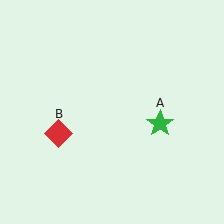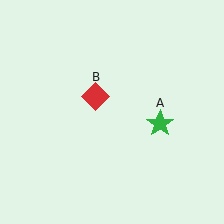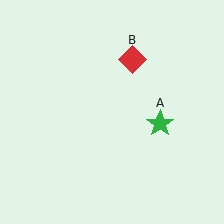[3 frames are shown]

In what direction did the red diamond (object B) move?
The red diamond (object B) moved up and to the right.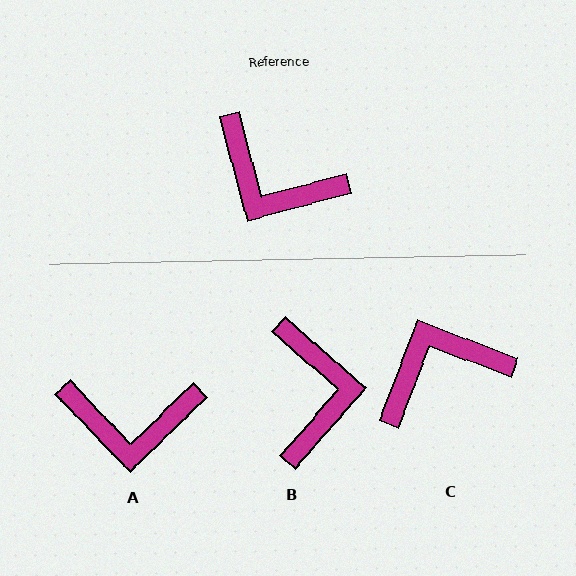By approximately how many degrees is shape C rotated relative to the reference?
Approximately 126 degrees clockwise.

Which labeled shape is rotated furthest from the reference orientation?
C, about 126 degrees away.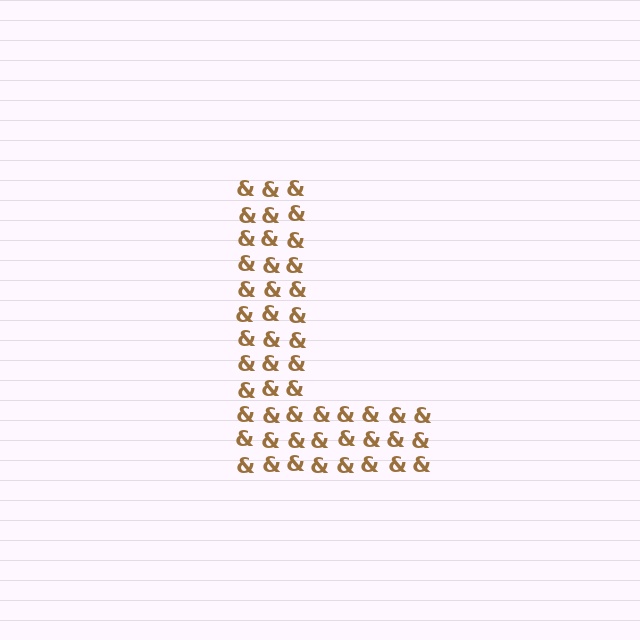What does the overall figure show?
The overall figure shows the letter L.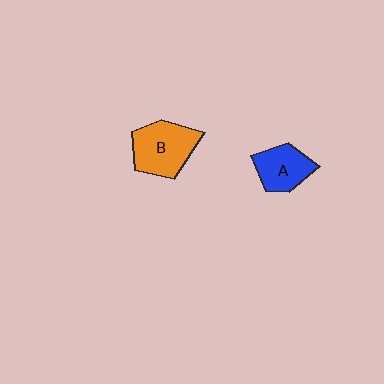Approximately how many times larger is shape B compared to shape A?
Approximately 1.4 times.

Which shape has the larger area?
Shape B (orange).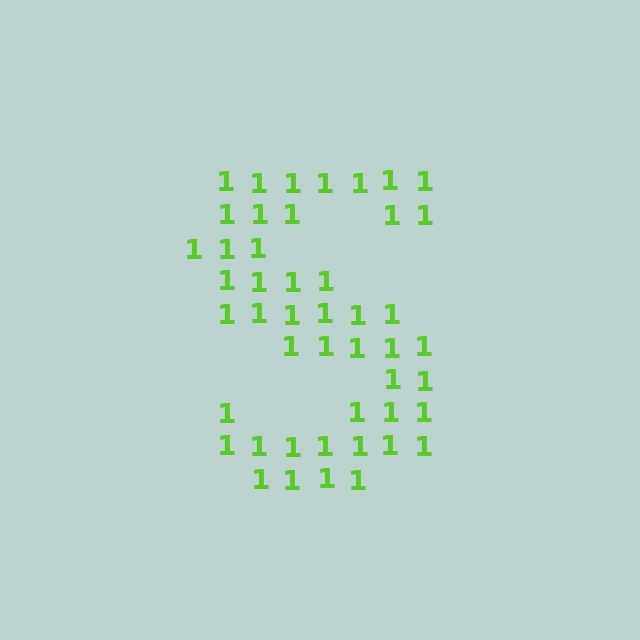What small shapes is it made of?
It is made of small digit 1's.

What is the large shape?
The large shape is the letter S.